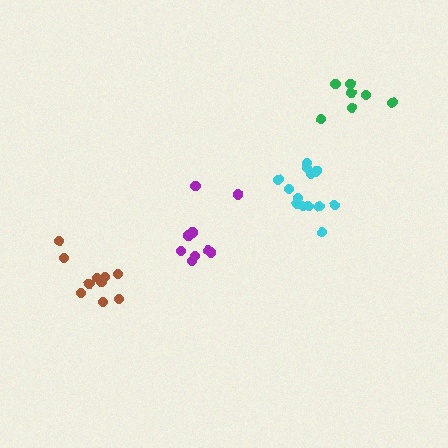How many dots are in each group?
Group 1: 13 dots, Group 2: 10 dots, Group 3: 9 dots, Group 4: 7 dots (39 total).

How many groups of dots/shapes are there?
There are 4 groups.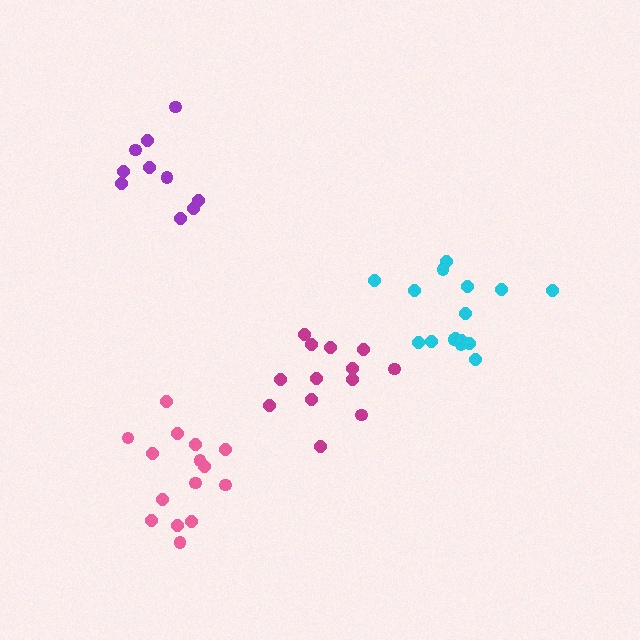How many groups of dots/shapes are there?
There are 4 groups.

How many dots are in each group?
Group 1: 15 dots, Group 2: 10 dots, Group 3: 16 dots, Group 4: 13 dots (54 total).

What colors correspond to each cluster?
The clusters are colored: pink, purple, cyan, magenta.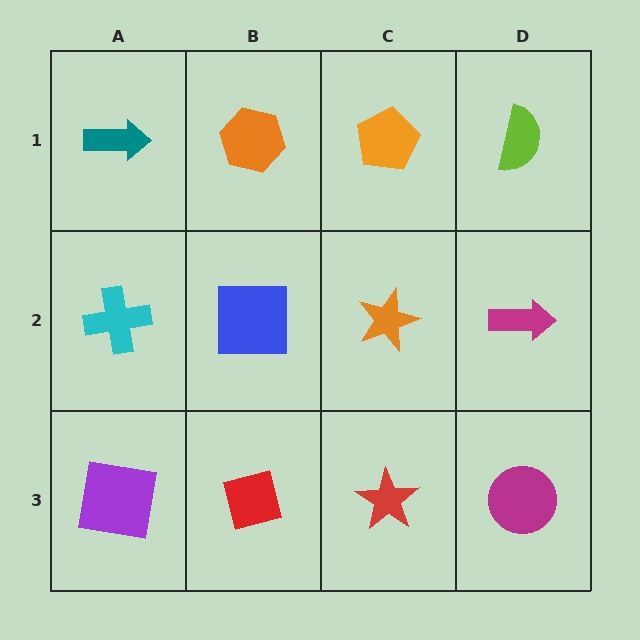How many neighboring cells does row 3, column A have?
2.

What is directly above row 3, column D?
A magenta arrow.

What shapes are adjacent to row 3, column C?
An orange star (row 2, column C), a red square (row 3, column B), a magenta circle (row 3, column D).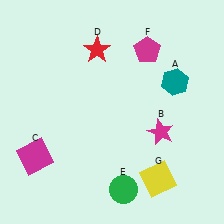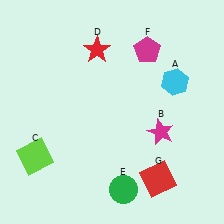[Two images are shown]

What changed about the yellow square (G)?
In Image 1, G is yellow. In Image 2, it changed to red.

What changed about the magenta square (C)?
In Image 1, C is magenta. In Image 2, it changed to lime.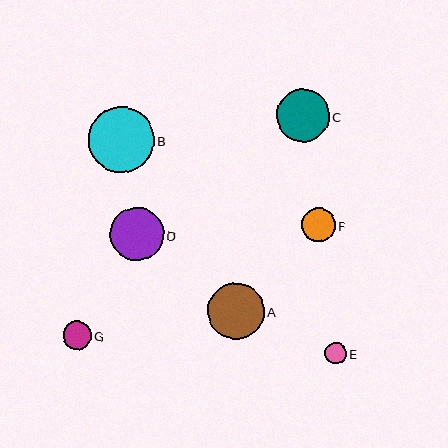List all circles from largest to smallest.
From largest to smallest: B, A, D, C, F, G, E.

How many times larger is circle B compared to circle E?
Circle B is approximately 3.1 times the size of circle E.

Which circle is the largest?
Circle B is the largest with a size of approximately 66 pixels.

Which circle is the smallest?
Circle E is the smallest with a size of approximately 21 pixels.